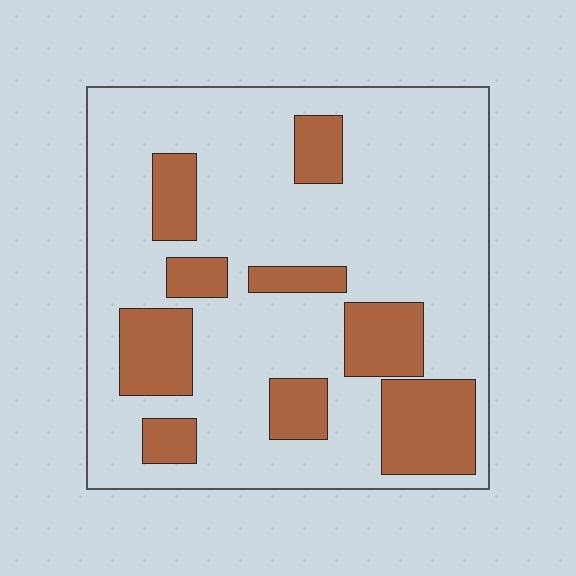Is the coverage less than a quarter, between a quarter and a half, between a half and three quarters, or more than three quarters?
Less than a quarter.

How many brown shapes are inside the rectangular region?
9.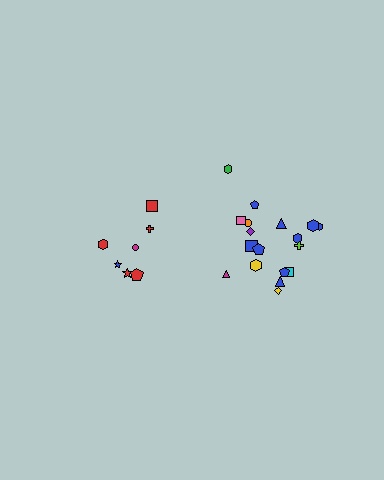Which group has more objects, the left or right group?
The right group.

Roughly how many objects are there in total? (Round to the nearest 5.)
Roughly 25 objects in total.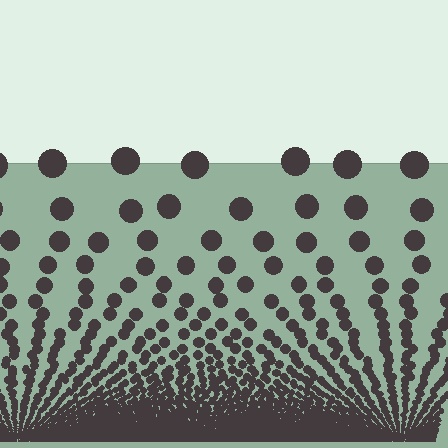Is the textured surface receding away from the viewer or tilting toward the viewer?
The surface appears to tilt toward the viewer. Texture elements get larger and sparser toward the top.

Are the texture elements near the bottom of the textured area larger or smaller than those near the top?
Smaller. The gradient is inverted — elements near the bottom are smaller and denser.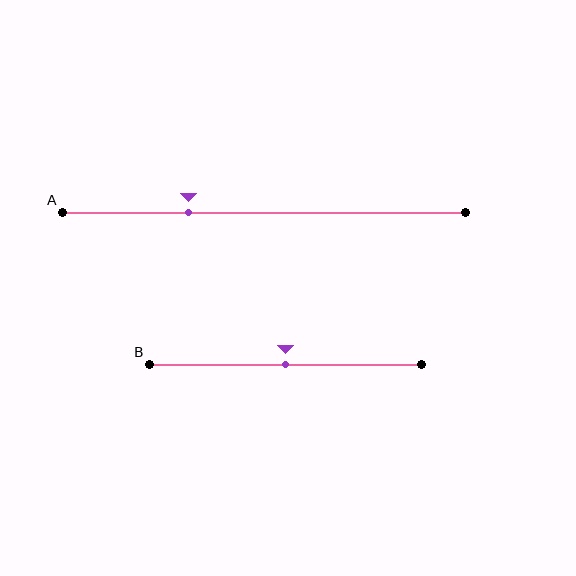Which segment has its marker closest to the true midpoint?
Segment B has its marker closest to the true midpoint.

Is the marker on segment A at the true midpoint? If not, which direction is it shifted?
No, the marker on segment A is shifted to the left by about 19% of the segment length.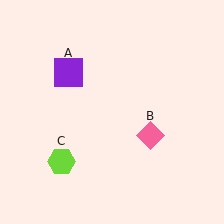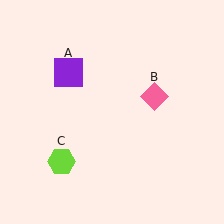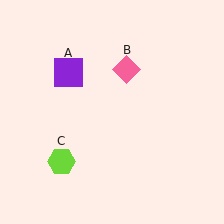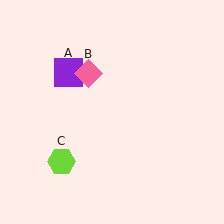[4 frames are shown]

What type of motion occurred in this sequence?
The pink diamond (object B) rotated counterclockwise around the center of the scene.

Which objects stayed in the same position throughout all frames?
Purple square (object A) and lime hexagon (object C) remained stationary.